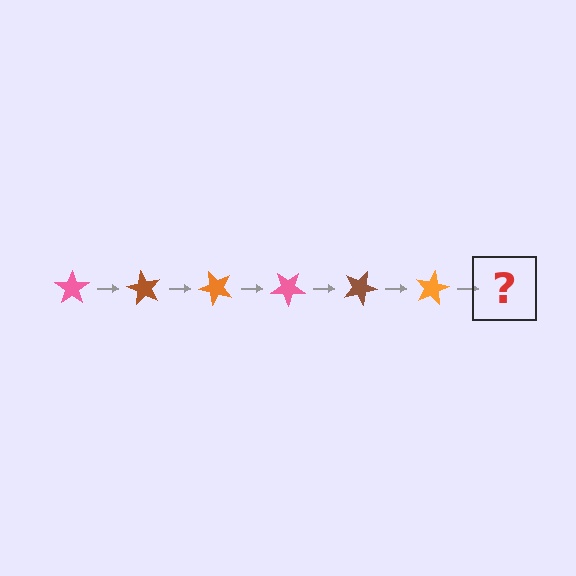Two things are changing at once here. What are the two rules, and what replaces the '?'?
The two rules are that it rotates 60 degrees each step and the color cycles through pink, brown, and orange. The '?' should be a pink star, rotated 360 degrees from the start.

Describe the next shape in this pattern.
It should be a pink star, rotated 360 degrees from the start.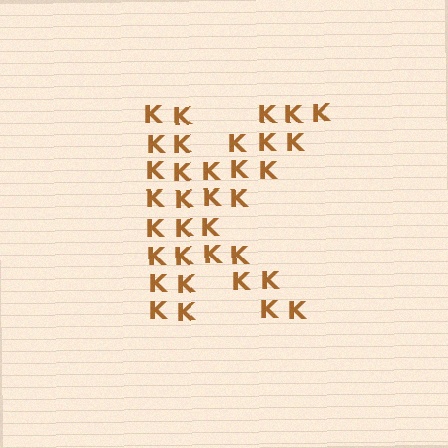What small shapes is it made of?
It is made of small letter K's.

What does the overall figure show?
The overall figure shows the letter K.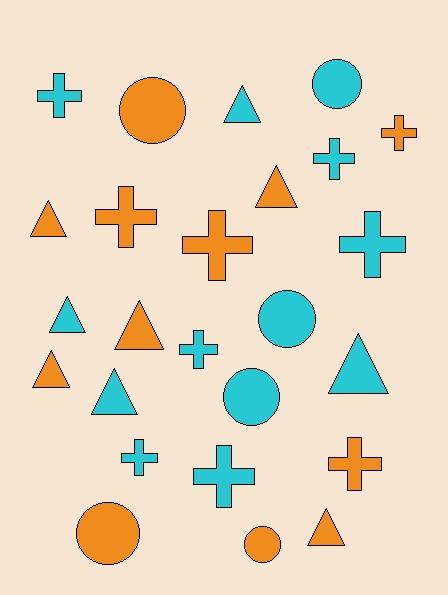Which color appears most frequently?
Cyan, with 13 objects.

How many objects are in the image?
There are 25 objects.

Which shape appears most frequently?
Cross, with 10 objects.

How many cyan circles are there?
There are 3 cyan circles.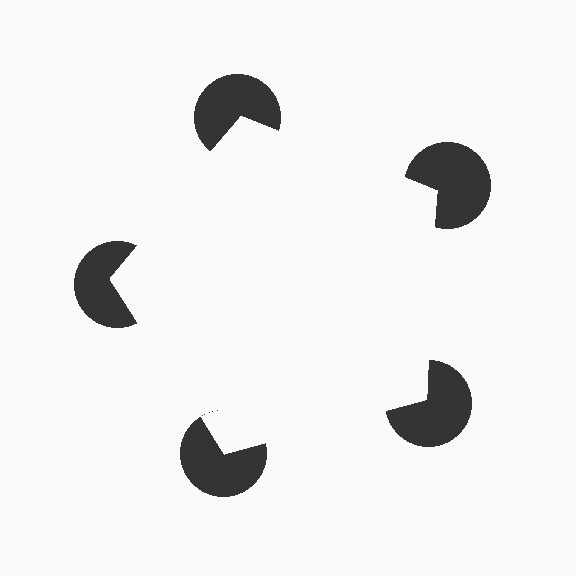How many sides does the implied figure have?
5 sides.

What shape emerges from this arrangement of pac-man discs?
An illusory pentagon — its edges are inferred from the aligned wedge cuts in the pac-man discs, not physically drawn.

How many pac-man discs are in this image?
There are 5 — one at each vertex of the illusory pentagon.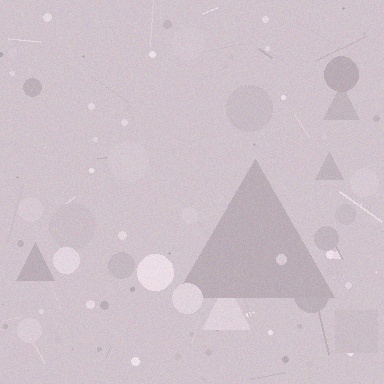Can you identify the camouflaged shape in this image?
The camouflaged shape is a triangle.